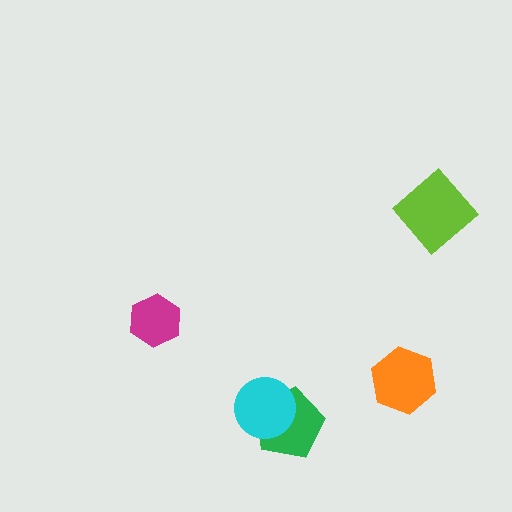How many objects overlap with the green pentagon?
1 object overlaps with the green pentagon.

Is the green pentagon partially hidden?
Yes, it is partially covered by another shape.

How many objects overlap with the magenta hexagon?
0 objects overlap with the magenta hexagon.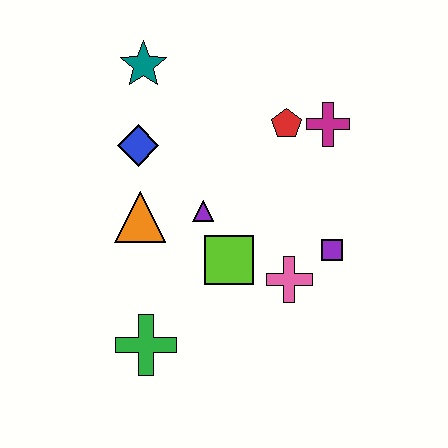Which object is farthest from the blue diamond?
The purple square is farthest from the blue diamond.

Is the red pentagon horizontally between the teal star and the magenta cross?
Yes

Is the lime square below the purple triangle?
Yes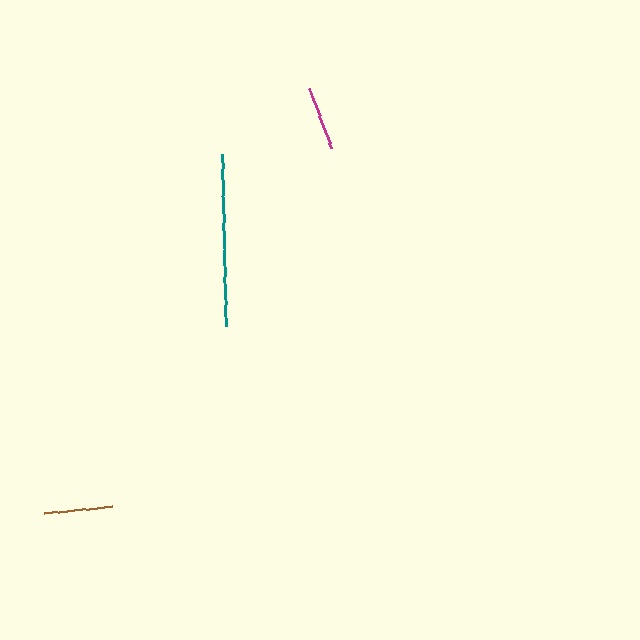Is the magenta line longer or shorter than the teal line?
The teal line is longer than the magenta line.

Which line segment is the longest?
The teal line is the longest at approximately 171 pixels.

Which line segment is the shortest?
The magenta line is the shortest at approximately 63 pixels.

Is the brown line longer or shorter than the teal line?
The teal line is longer than the brown line.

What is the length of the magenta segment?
The magenta segment is approximately 63 pixels long.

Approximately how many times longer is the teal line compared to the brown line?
The teal line is approximately 2.5 times the length of the brown line.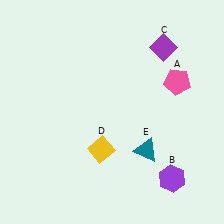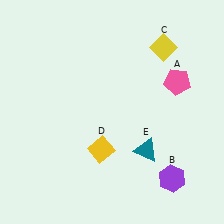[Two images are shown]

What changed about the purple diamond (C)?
In Image 1, C is purple. In Image 2, it changed to yellow.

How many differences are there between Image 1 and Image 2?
There is 1 difference between the two images.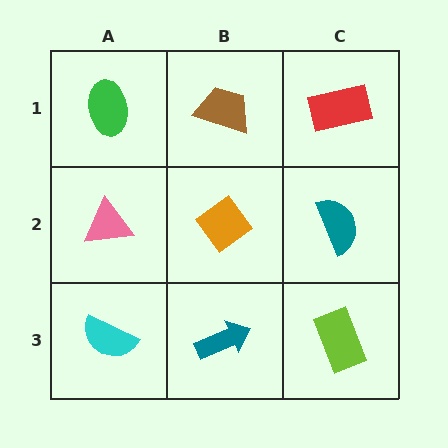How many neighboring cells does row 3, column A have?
2.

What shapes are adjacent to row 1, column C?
A teal semicircle (row 2, column C), a brown trapezoid (row 1, column B).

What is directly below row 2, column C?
A lime rectangle.